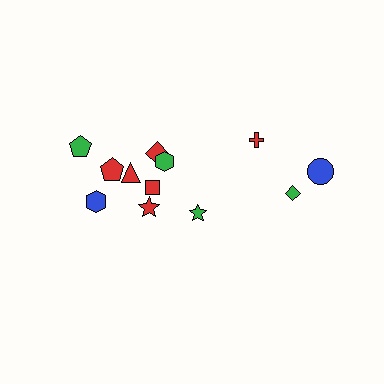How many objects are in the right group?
There are 4 objects.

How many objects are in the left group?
There are 8 objects.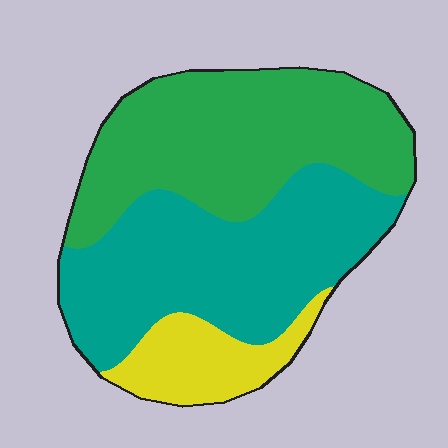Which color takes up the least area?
Yellow, at roughly 15%.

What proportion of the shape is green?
Green takes up about two fifths (2/5) of the shape.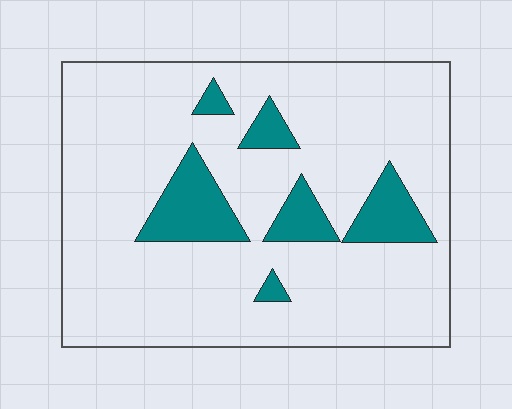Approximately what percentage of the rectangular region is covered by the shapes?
Approximately 15%.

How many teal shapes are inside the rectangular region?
6.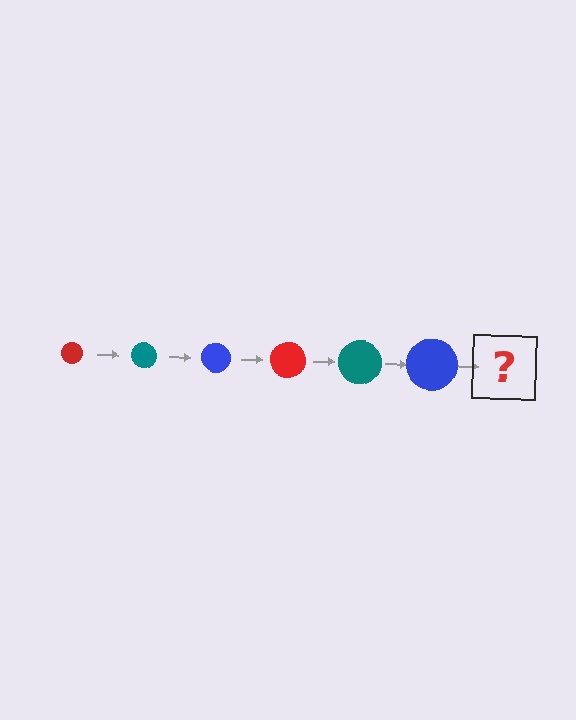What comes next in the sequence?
The next element should be a red circle, larger than the previous one.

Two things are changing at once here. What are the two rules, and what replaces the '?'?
The two rules are that the circle grows larger each step and the color cycles through red, teal, and blue. The '?' should be a red circle, larger than the previous one.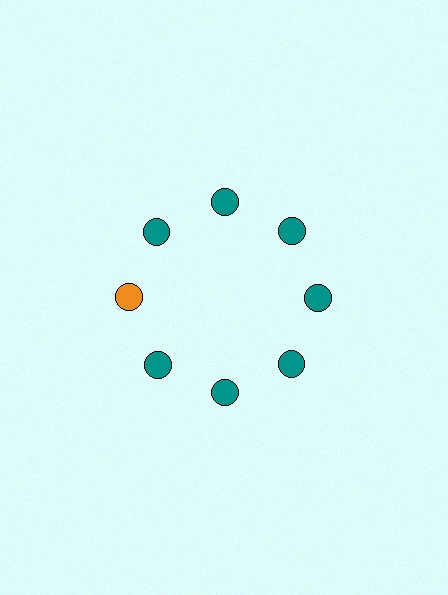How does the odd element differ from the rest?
It has a different color: orange instead of teal.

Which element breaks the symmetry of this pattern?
The orange circle at roughly the 9 o'clock position breaks the symmetry. All other shapes are teal circles.